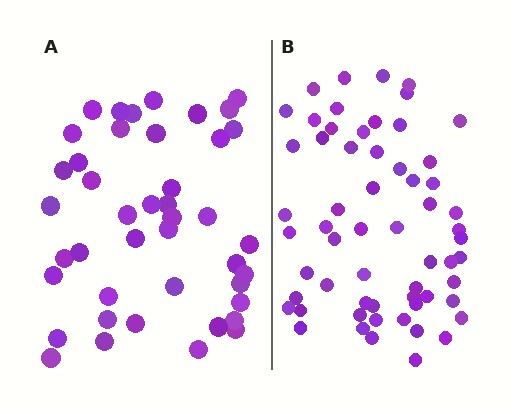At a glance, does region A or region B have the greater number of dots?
Region B (the right region) has more dots.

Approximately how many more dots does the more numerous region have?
Region B has approximately 15 more dots than region A.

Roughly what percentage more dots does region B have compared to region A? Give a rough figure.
About 40% more.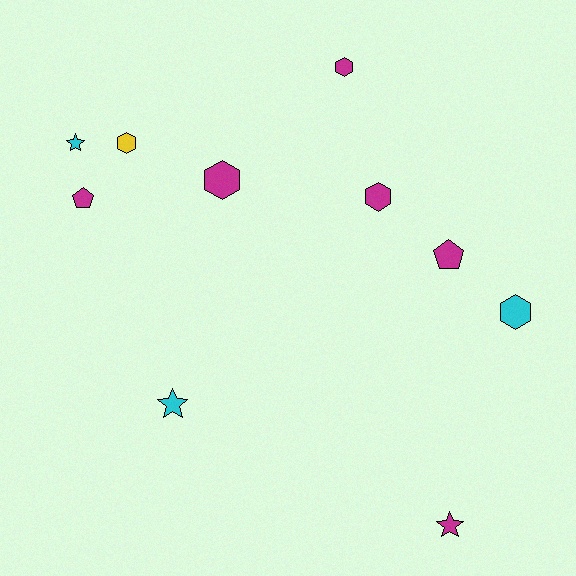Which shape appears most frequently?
Hexagon, with 5 objects.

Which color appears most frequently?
Magenta, with 6 objects.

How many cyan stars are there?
There are 2 cyan stars.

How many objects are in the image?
There are 10 objects.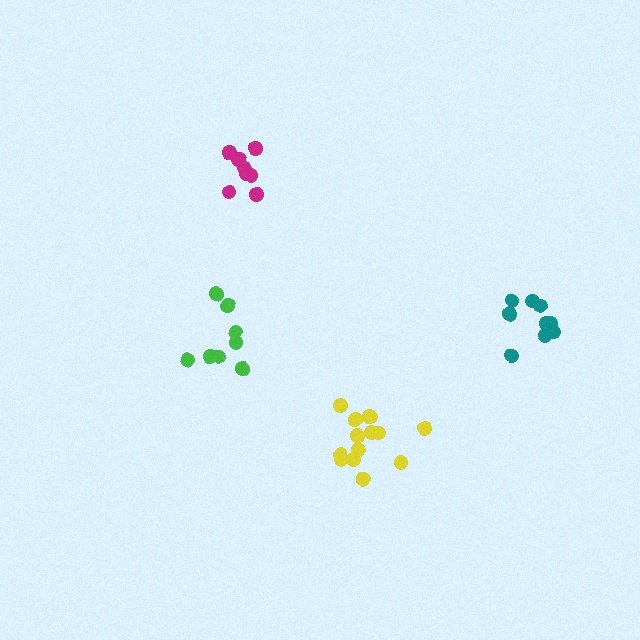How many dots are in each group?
Group 1: 8 dots, Group 2: 8 dots, Group 3: 14 dots, Group 4: 10 dots (40 total).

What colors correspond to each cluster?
The clusters are colored: magenta, green, yellow, teal.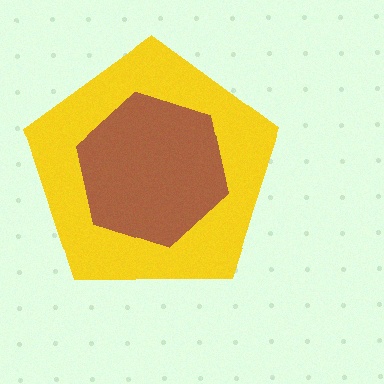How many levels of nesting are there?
2.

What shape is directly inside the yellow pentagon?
The brown hexagon.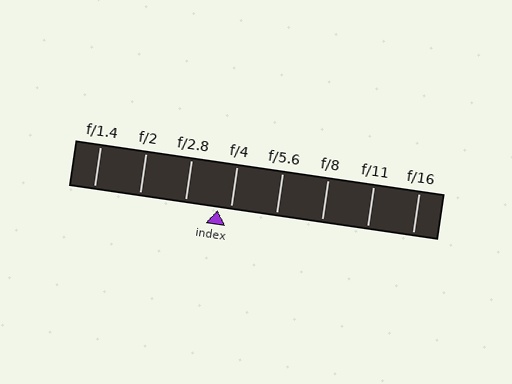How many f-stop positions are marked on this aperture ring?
There are 8 f-stop positions marked.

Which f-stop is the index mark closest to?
The index mark is closest to f/4.